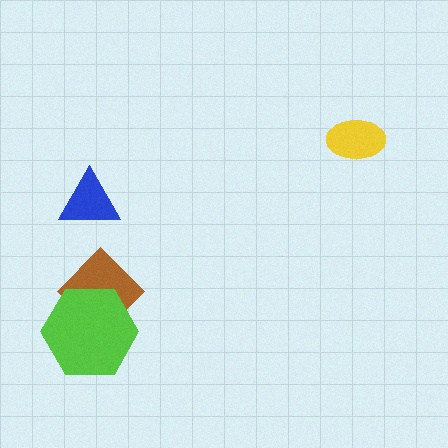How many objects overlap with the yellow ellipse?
0 objects overlap with the yellow ellipse.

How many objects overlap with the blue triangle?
0 objects overlap with the blue triangle.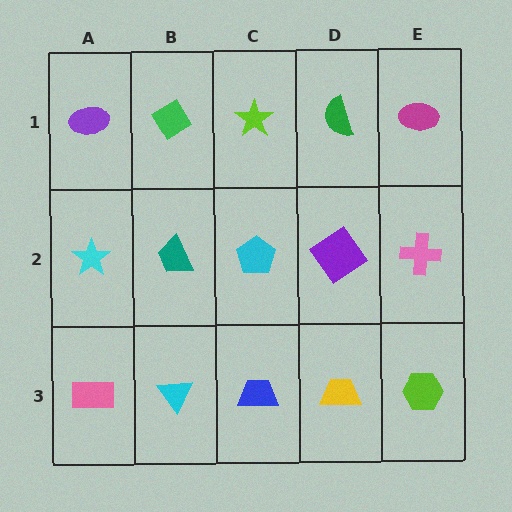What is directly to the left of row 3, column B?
A pink rectangle.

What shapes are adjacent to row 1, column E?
A pink cross (row 2, column E), a green semicircle (row 1, column D).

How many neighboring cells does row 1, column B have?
3.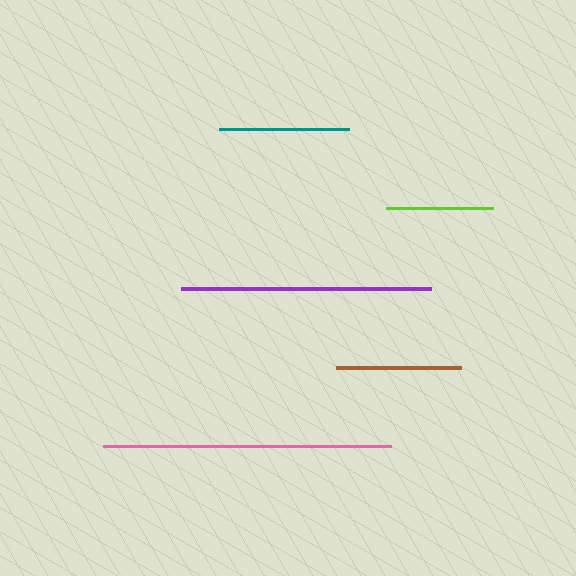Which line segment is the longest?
The pink line is the longest at approximately 289 pixels.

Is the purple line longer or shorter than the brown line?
The purple line is longer than the brown line.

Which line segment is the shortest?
The lime line is the shortest at approximately 107 pixels.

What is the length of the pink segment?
The pink segment is approximately 289 pixels long.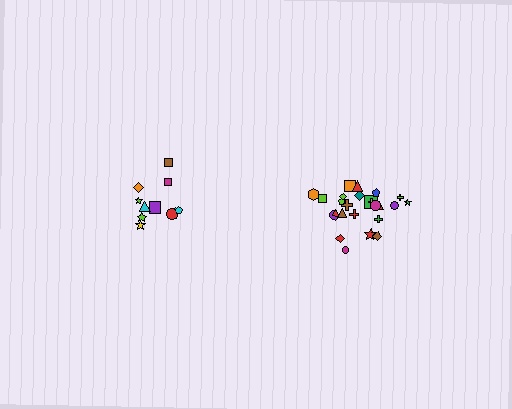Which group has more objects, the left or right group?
The right group.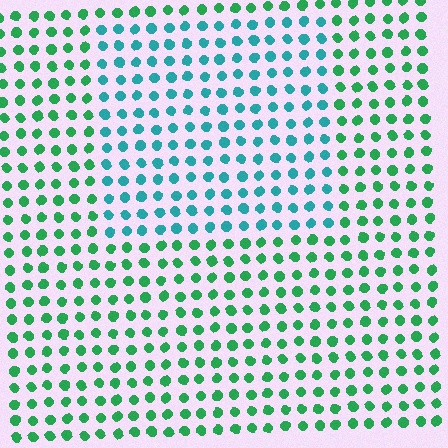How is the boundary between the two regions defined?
The boundary is defined purely by a slight shift in hue (about 40 degrees). Spacing, size, and orientation are identical on both sides.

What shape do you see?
I see a rectangle.